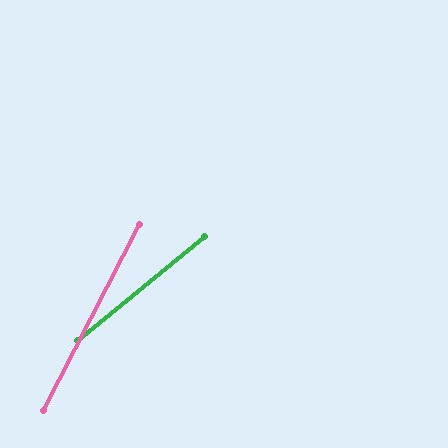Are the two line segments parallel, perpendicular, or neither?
Neither parallel nor perpendicular — they differ by about 23°.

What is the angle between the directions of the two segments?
Approximately 23 degrees.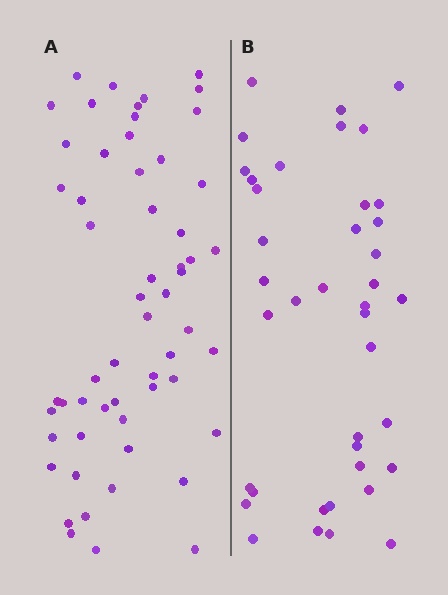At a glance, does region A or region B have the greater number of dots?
Region A (the left region) has more dots.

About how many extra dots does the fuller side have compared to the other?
Region A has approximately 15 more dots than region B.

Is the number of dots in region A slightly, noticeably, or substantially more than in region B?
Region A has noticeably more, but not dramatically so. The ratio is roughly 1.4 to 1.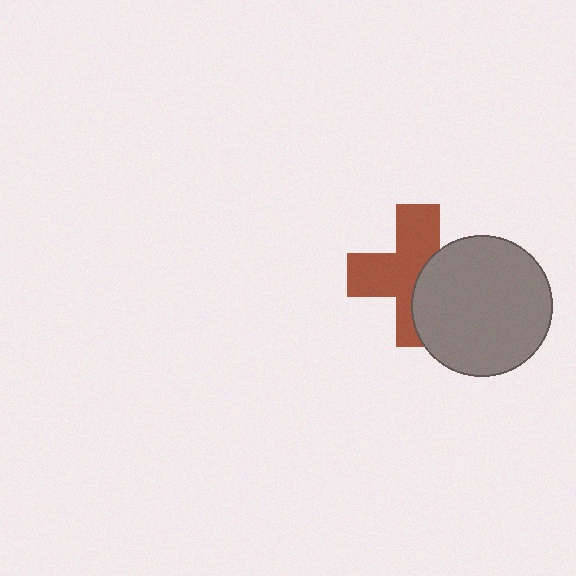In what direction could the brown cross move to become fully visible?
The brown cross could move left. That would shift it out from behind the gray circle entirely.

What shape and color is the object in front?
The object in front is a gray circle.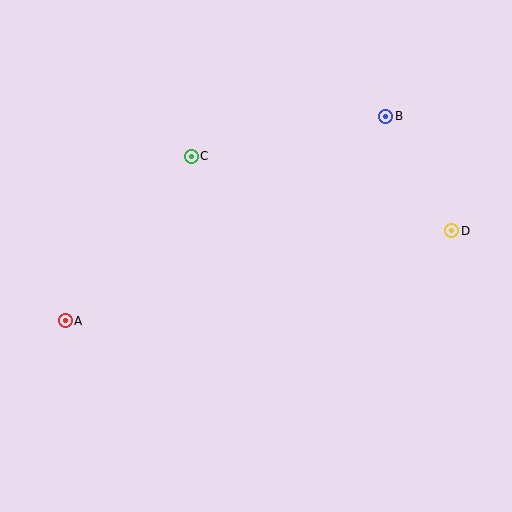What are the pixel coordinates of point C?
Point C is at (191, 156).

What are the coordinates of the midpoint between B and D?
The midpoint between B and D is at (419, 174).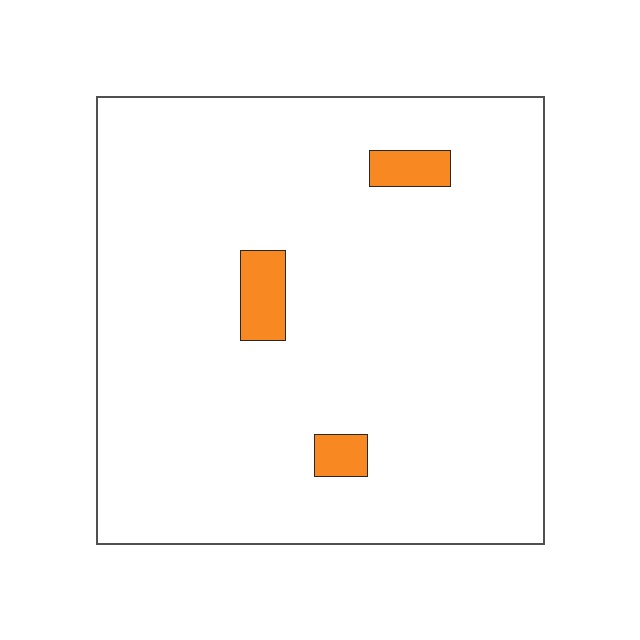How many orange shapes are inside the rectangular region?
3.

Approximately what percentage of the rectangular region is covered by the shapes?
Approximately 5%.